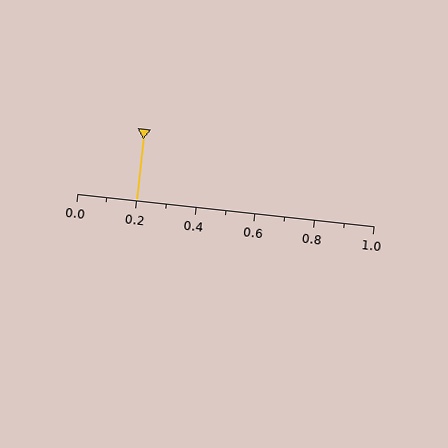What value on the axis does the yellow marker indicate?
The marker indicates approximately 0.2.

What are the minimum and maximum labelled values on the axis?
The axis runs from 0.0 to 1.0.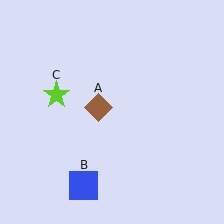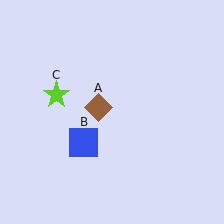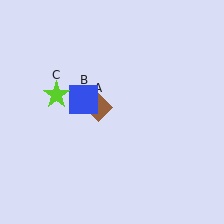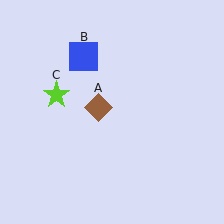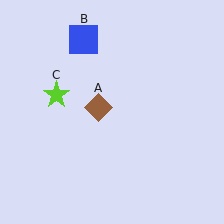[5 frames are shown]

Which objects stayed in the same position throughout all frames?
Brown diamond (object A) and lime star (object C) remained stationary.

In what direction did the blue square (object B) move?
The blue square (object B) moved up.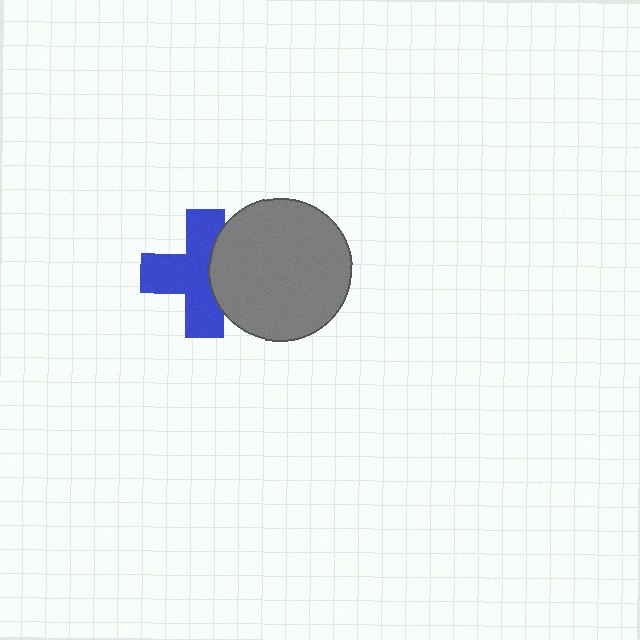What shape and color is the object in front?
The object in front is a gray circle.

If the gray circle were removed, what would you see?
You would see the complete blue cross.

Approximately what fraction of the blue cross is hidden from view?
Roughly 32% of the blue cross is hidden behind the gray circle.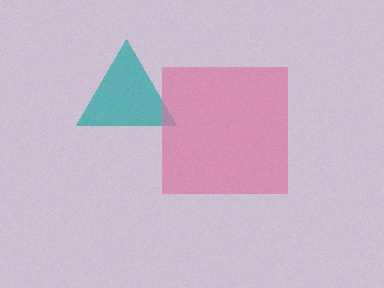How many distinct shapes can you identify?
There are 2 distinct shapes: a teal triangle, a pink square.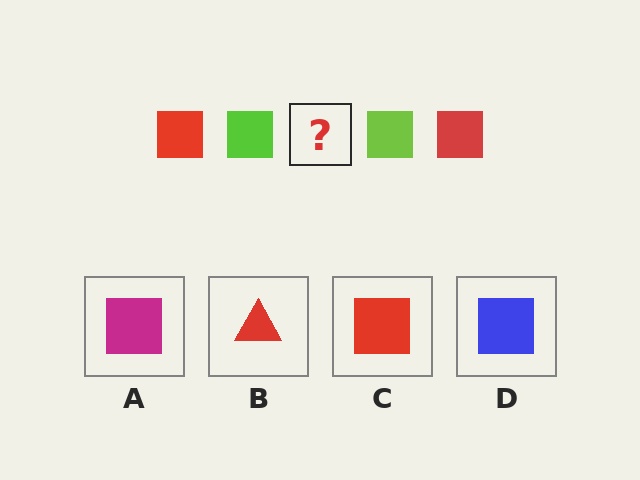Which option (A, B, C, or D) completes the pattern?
C.